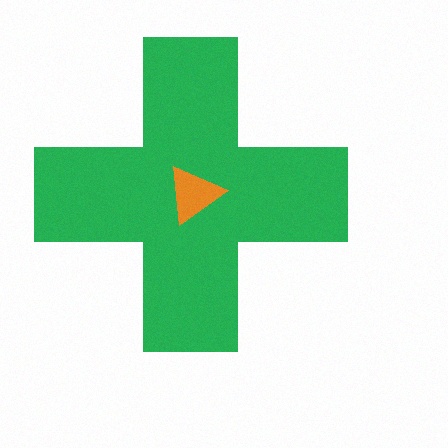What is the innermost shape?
The orange triangle.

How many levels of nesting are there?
2.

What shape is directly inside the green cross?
The orange triangle.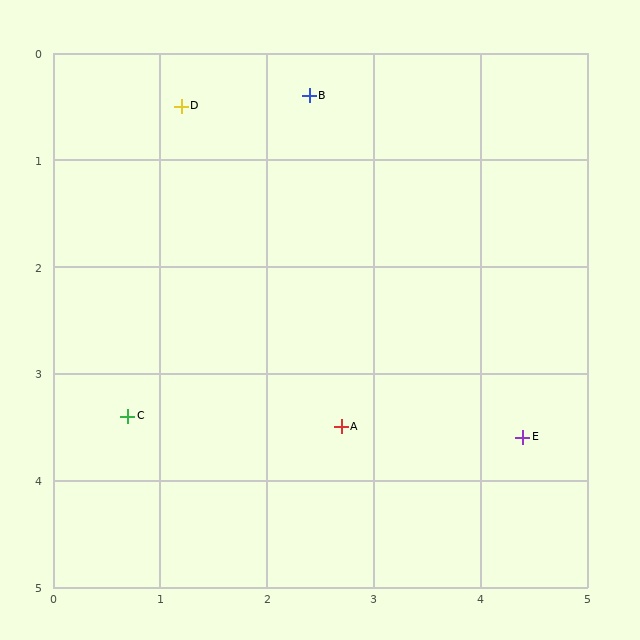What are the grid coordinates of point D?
Point D is at approximately (1.2, 0.5).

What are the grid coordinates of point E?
Point E is at approximately (4.4, 3.6).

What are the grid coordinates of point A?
Point A is at approximately (2.7, 3.5).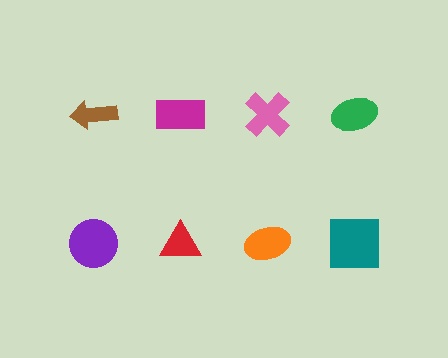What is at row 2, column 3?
An orange ellipse.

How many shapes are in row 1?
4 shapes.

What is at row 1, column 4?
A green ellipse.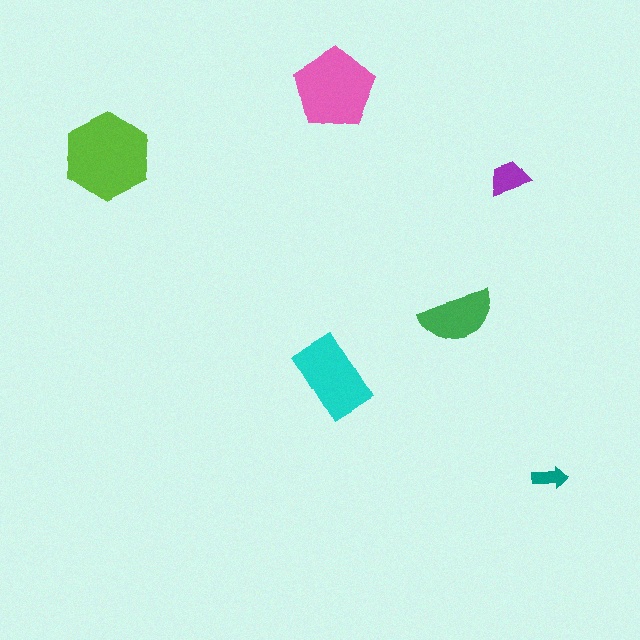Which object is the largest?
The lime hexagon.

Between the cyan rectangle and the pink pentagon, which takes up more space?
The pink pentagon.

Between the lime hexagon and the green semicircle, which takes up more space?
The lime hexagon.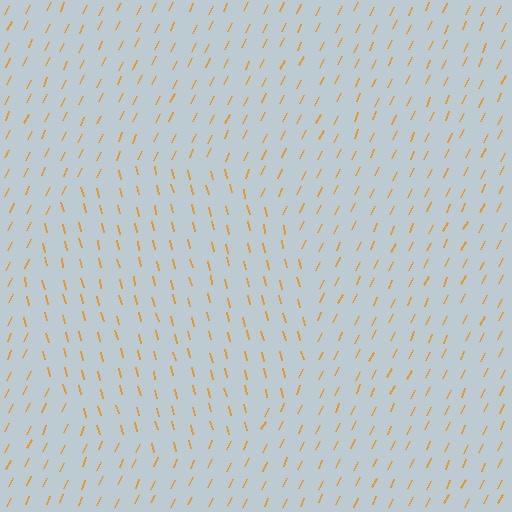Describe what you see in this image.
The image is filled with small orange line segments. A circle region in the image has lines oriented differently from the surrounding lines, creating a visible texture boundary.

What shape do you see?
I see a circle.